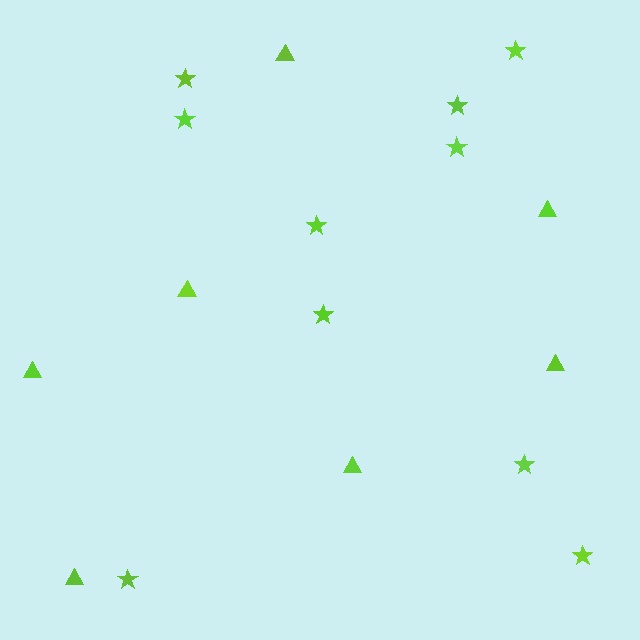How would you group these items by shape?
There are 2 groups: one group of stars (10) and one group of triangles (7).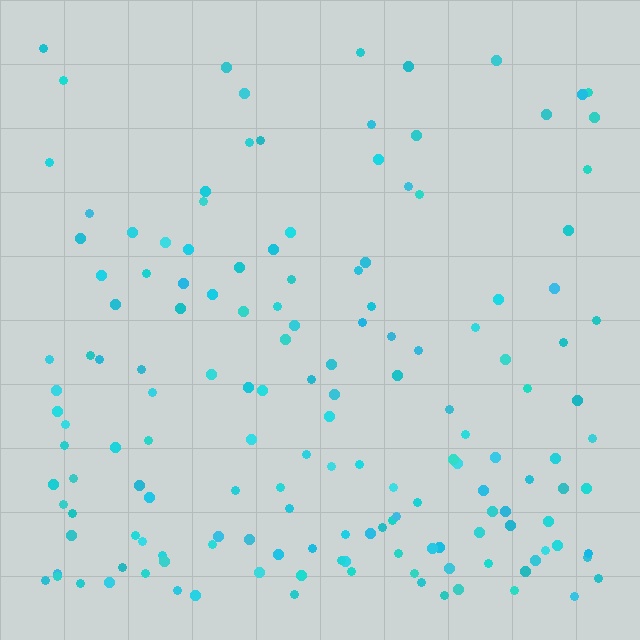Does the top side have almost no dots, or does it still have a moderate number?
Still a moderate number, just noticeably fewer than the bottom.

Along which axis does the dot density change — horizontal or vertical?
Vertical.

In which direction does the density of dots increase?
From top to bottom, with the bottom side densest.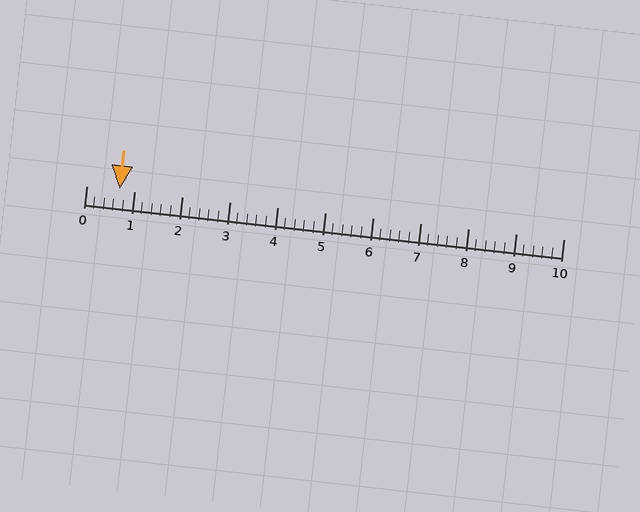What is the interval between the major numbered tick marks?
The major tick marks are spaced 1 units apart.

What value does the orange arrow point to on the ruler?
The orange arrow points to approximately 0.7.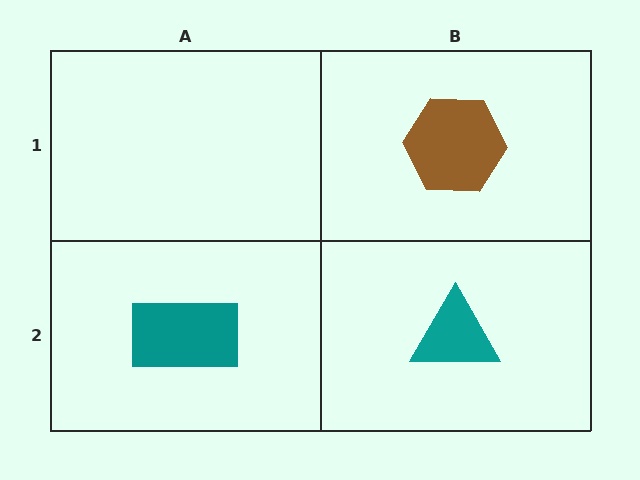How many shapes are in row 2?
2 shapes.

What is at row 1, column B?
A brown hexagon.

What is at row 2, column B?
A teal triangle.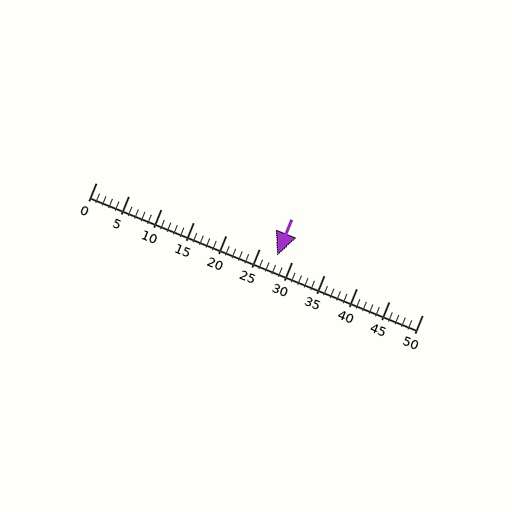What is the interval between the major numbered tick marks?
The major tick marks are spaced 5 units apart.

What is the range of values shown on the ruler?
The ruler shows values from 0 to 50.